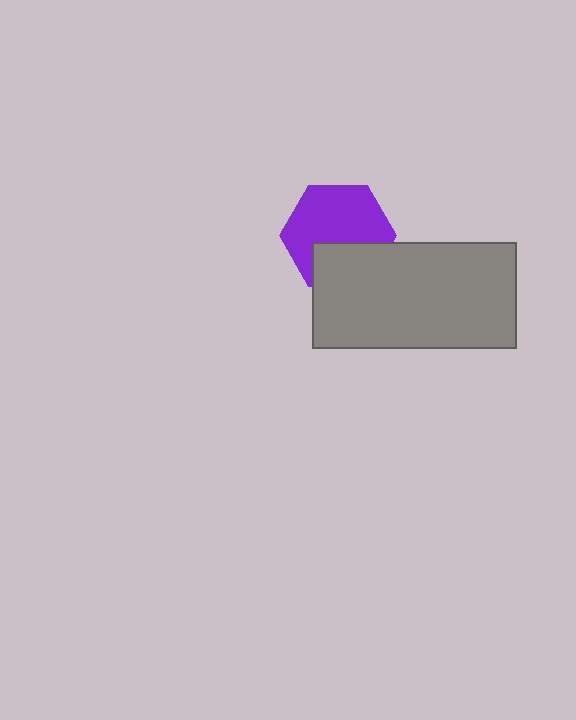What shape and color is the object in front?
The object in front is a gray rectangle.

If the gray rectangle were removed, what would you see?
You would see the complete purple hexagon.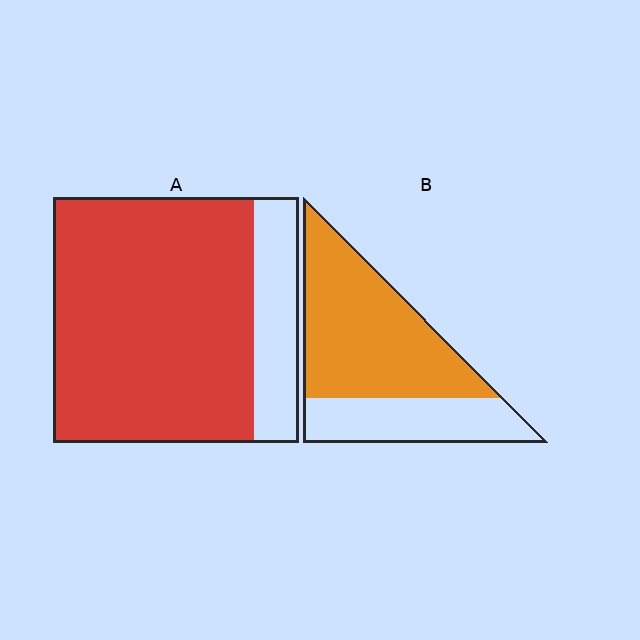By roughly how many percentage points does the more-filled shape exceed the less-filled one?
By roughly 15 percentage points (A over B).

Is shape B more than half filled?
Yes.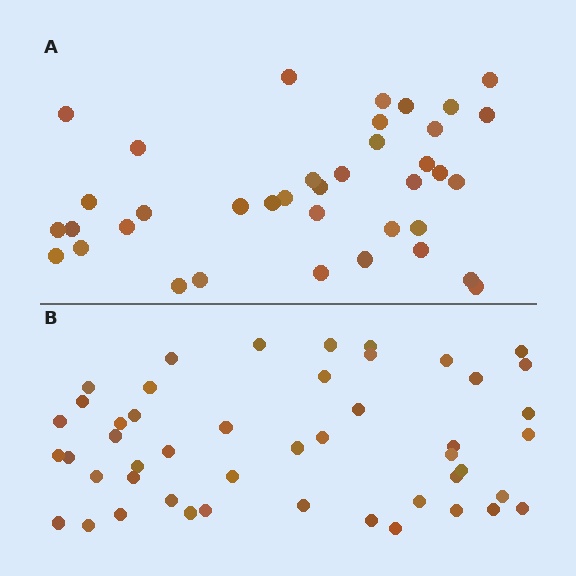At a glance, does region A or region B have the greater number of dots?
Region B (the bottom region) has more dots.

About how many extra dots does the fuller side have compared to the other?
Region B has roughly 10 or so more dots than region A.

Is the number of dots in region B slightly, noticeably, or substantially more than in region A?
Region B has noticeably more, but not dramatically so. The ratio is roughly 1.3 to 1.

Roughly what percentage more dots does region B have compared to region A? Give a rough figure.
About 25% more.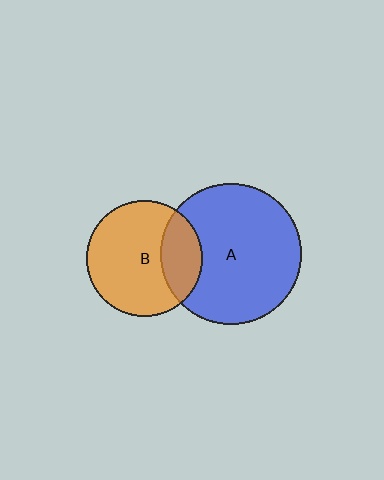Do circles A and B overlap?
Yes.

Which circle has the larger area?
Circle A (blue).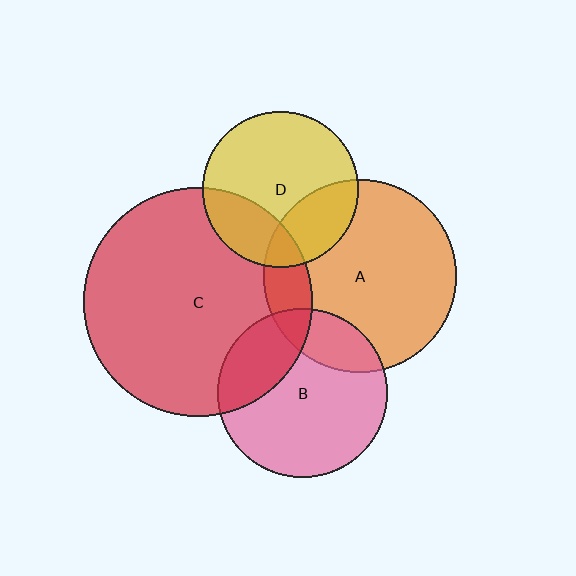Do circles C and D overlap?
Yes.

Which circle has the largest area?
Circle C (red).